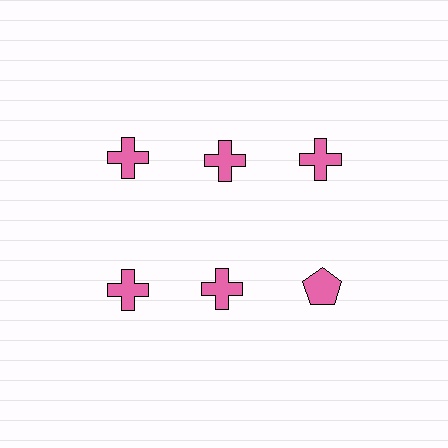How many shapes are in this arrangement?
There are 6 shapes arranged in a grid pattern.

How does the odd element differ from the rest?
It has a different shape: pentagon instead of cross.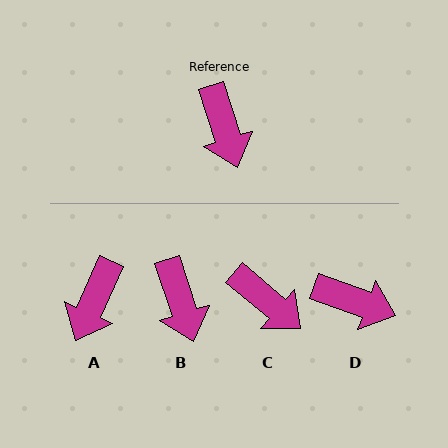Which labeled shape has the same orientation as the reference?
B.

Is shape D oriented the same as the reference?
No, it is off by about 52 degrees.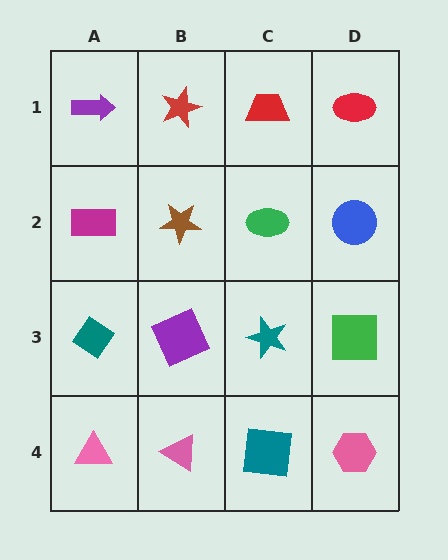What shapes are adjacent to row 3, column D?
A blue circle (row 2, column D), a pink hexagon (row 4, column D), a teal star (row 3, column C).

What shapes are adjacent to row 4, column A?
A teal diamond (row 3, column A), a pink triangle (row 4, column B).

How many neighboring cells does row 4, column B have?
3.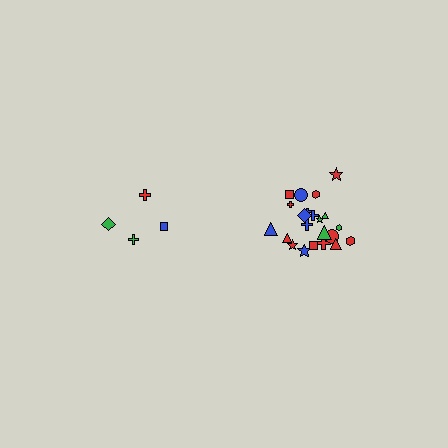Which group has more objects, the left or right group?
The right group.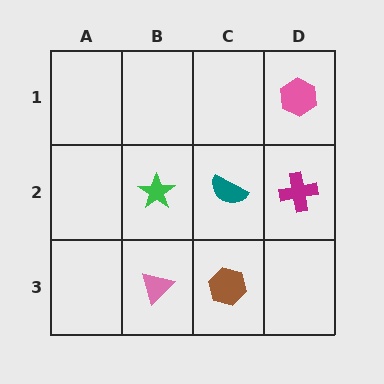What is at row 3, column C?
A brown hexagon.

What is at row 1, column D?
A pink hexagon.